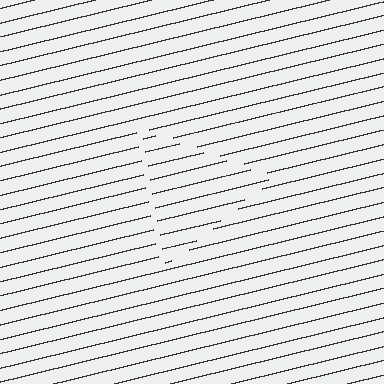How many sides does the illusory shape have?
3 sides — the line-ends trace a triangle.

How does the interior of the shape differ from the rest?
The interior of the shape contains the same grating, shifted by half a period — the contour is defined by the phase discontinuity where line-ends from the inner and outer gratings abut.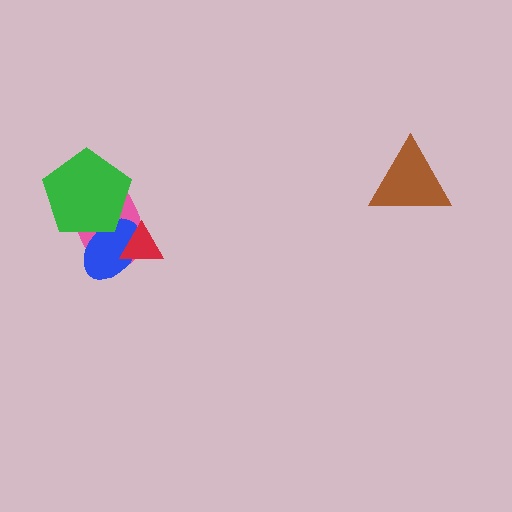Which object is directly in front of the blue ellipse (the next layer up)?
The red triangle is directly in front of the blue ellipse.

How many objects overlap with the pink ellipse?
3 objects overlap with the pink ellipse.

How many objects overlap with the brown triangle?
0 objects overlap with the brown triangle.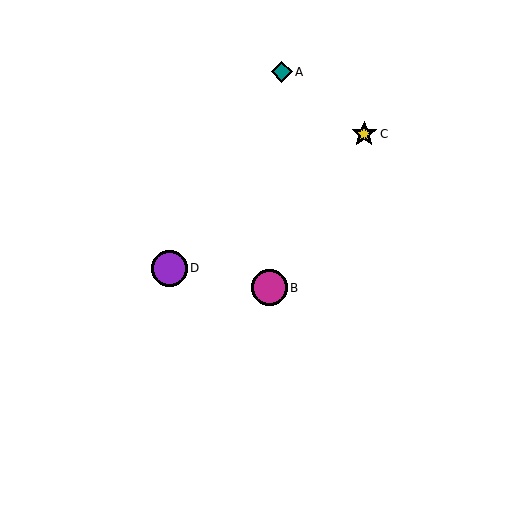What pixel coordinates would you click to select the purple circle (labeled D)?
Click at (170, 268) to select the purple circle D.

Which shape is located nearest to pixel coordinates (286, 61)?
The teal diamond (labeled A) at (282, 72) is nearest to that location.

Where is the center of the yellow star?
The center of the yellow star is at (364, 134).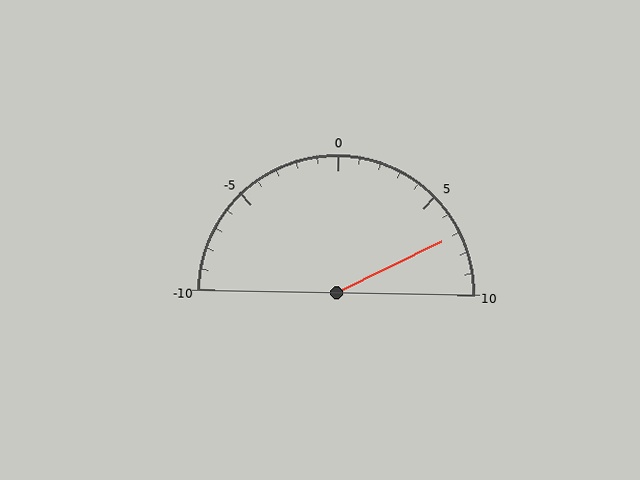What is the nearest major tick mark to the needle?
The nearest major tick mark is 5.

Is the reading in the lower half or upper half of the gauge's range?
The reading is in the upper half of the range (-10 to 10).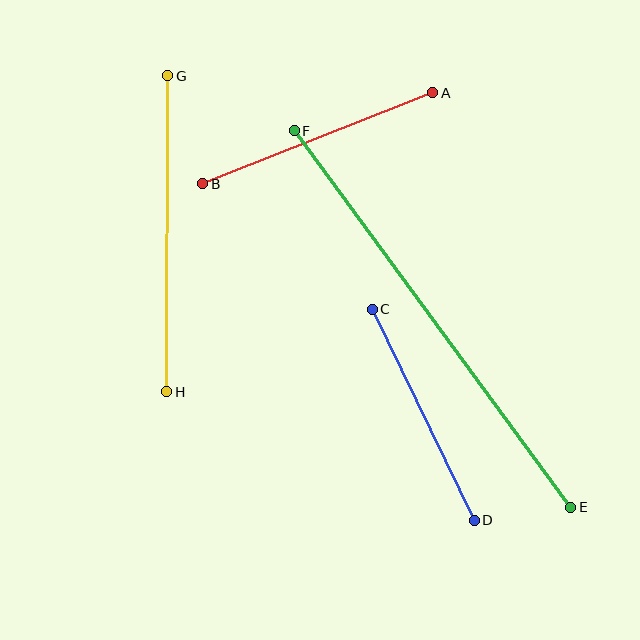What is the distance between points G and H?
The distance is approximately 316 pixels.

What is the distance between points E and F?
The distance is approximately 467 pixels.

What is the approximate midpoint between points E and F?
The midpoint is at approximately (432, 319) pixels.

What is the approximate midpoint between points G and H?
The midpoint is at approximately (167, 234) pixels.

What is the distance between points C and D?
The distance is approximately 234 pixels.